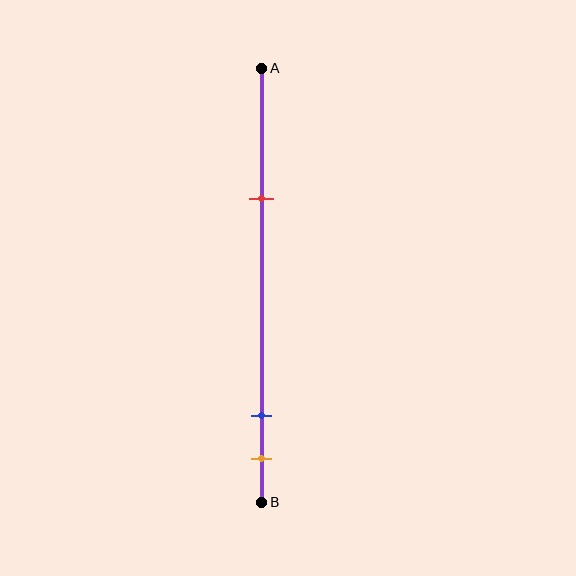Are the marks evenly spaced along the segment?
No, the marks are not evenly spaced.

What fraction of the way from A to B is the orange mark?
The orange mark is approximately 90% (0.9) of the way from A to B.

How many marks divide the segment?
There are 3 marks dividing the segment.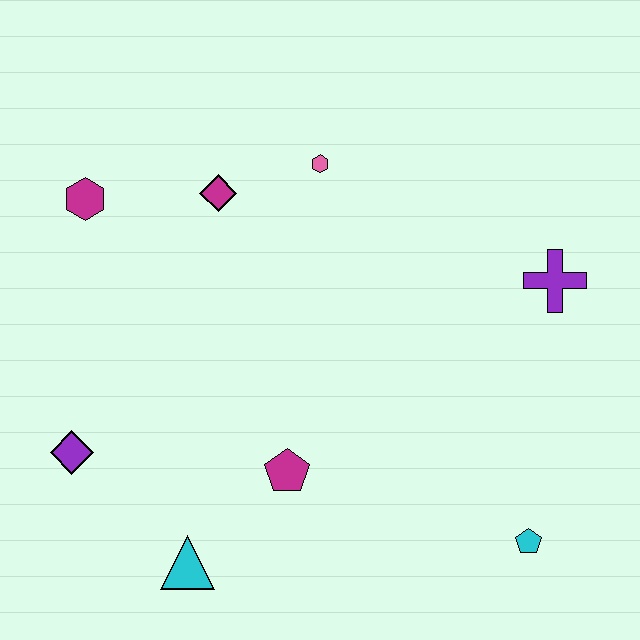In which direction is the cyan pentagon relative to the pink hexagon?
The cyan pentagon is below the pink hexagon.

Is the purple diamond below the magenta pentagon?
No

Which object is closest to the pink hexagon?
The magenta diamond is closest to the pink hexagon.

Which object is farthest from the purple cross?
The purple diamond is farthest from the purple cross.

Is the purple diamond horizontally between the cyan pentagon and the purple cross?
No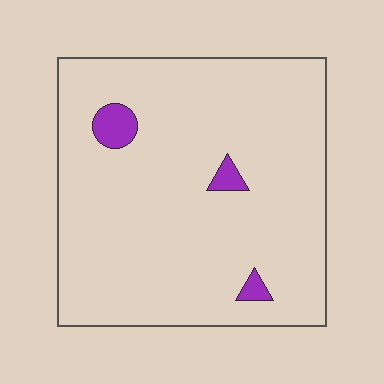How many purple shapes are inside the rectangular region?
3.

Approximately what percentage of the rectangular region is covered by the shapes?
Approximately 5%.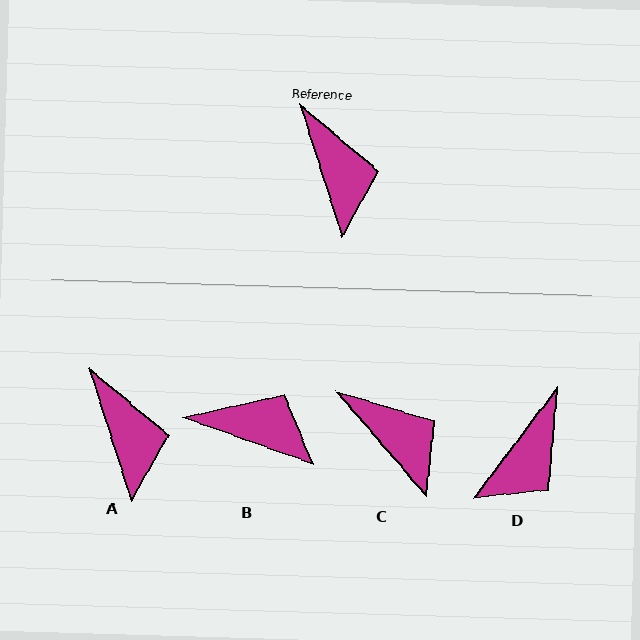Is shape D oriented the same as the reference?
No, it is off by about 54 degrees.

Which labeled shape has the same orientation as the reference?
A.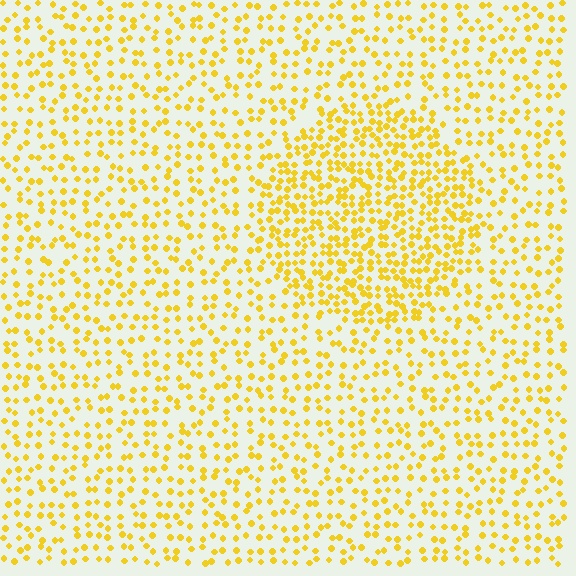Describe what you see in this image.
The image contains small yellow elements arranged at two different densities. A circle-shaped region is visible where the elements are more densely packed than the surrounding area.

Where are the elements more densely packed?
The elements are more densely packed inside the circle boundary.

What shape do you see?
I see a circle.